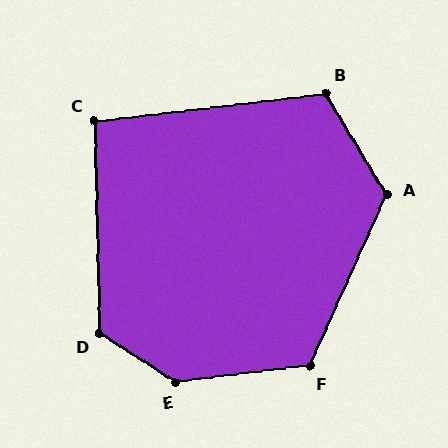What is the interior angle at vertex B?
Approximately 114 degrees (obtuse).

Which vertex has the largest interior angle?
E, at approximately 140 degrees.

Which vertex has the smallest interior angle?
C, at approximately 95 degrees.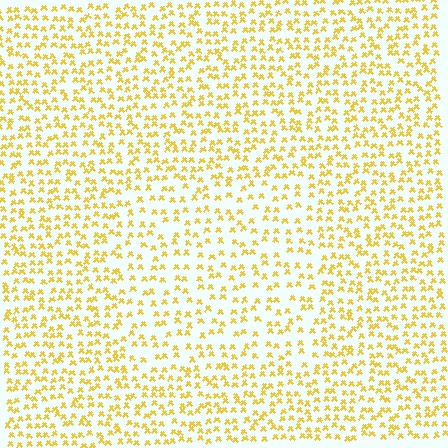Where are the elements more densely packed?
The elements are more densely packed outside the rectangle boundary.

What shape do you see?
I see a rectangle.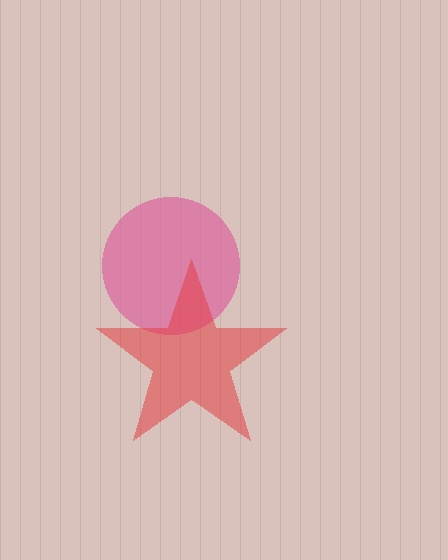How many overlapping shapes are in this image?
There are 2 overlapping shapes in the image.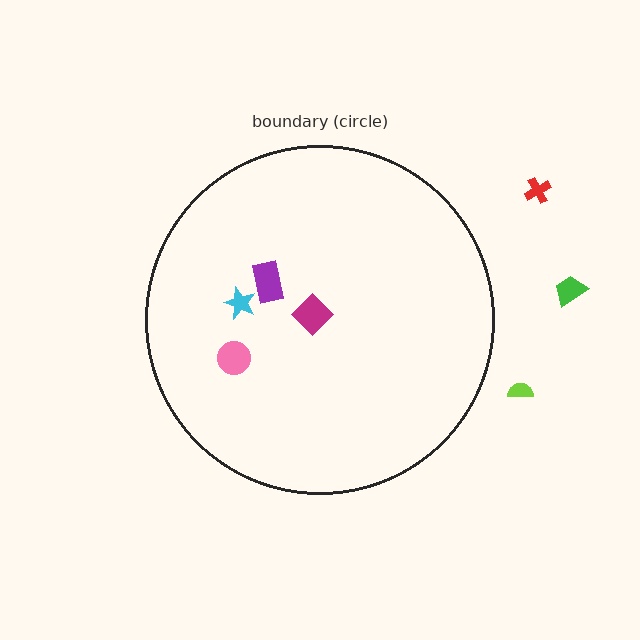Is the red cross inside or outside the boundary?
Outside.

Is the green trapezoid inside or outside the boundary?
Outside.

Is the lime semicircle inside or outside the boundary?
Outside.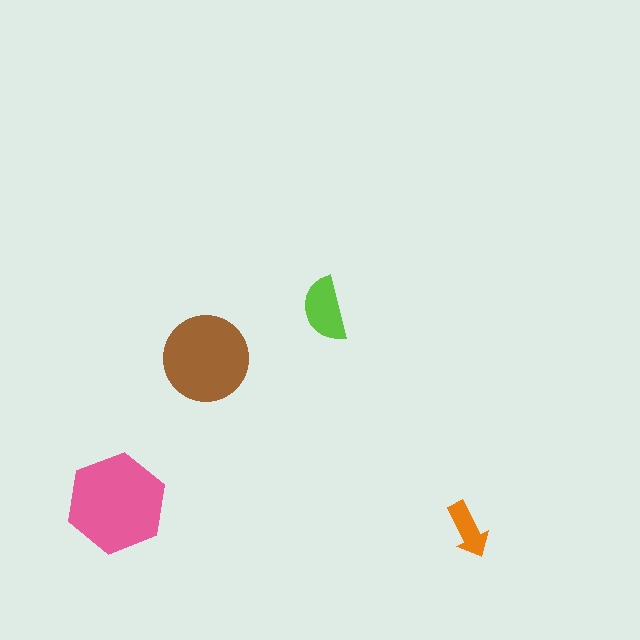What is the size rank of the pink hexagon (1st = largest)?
1st.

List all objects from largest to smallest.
The pink hexagon, the brown circle, the lime semicircle, the orange arrow.